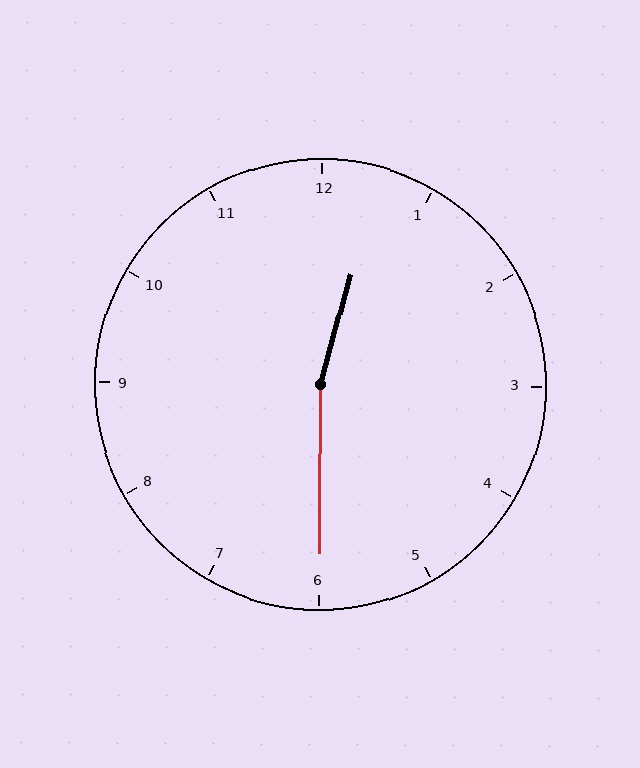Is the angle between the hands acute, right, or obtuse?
It is obtuse.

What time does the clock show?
12:30.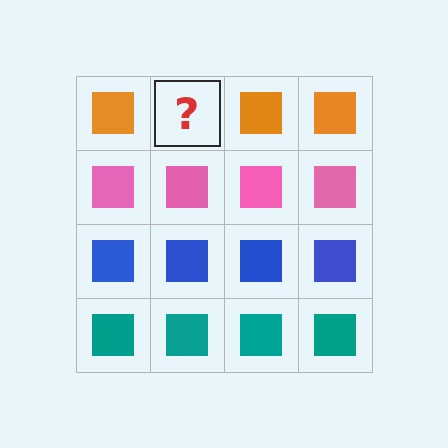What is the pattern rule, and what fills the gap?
The rule is that each row has a consistent color. The gap should be filled with an orange square.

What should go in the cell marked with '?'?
The missing cell should contain an orange square.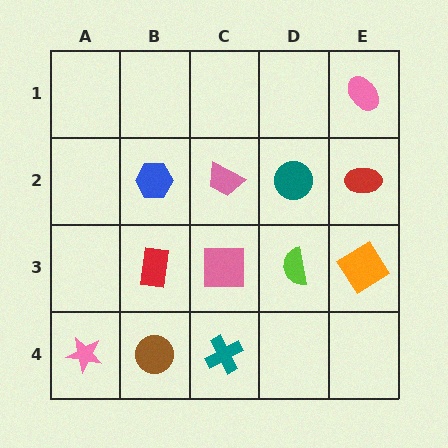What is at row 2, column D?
A teal circle.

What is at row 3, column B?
A red rectangle.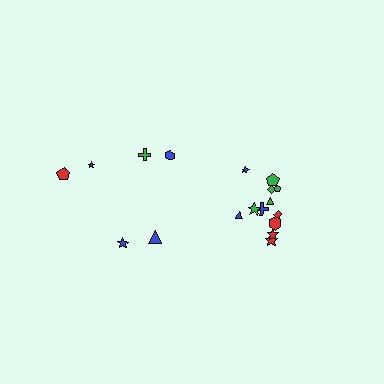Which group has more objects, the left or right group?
The right group.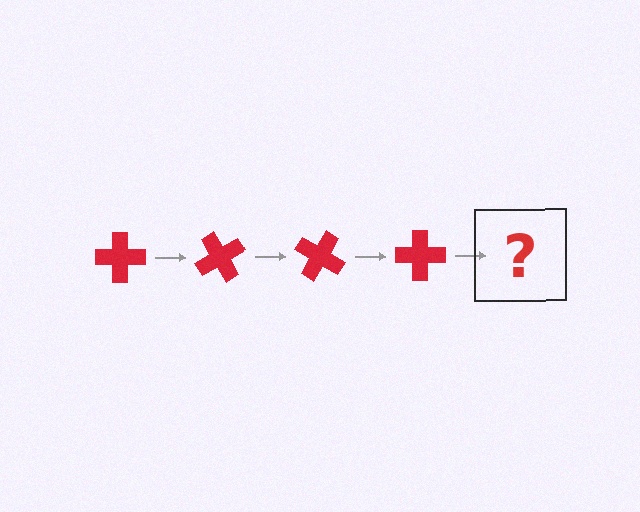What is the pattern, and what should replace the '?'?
The pattern is that the cross rotates 60 degrees each step. The '?' should be a red cross rotated 240 degrees.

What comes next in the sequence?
The next element should be a red cross rotated 240 degrees.